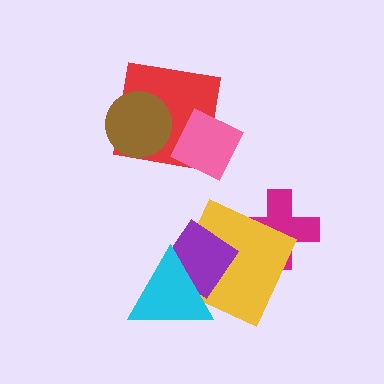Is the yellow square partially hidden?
Yes, it is partially covered by another shape.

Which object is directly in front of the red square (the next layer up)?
The pink diamond is directly in front of the red square.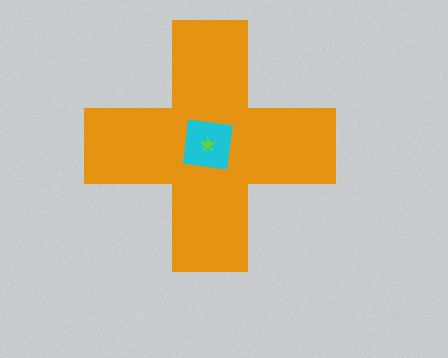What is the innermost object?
The lime star.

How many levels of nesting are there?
3.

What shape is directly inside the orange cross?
The cyan square.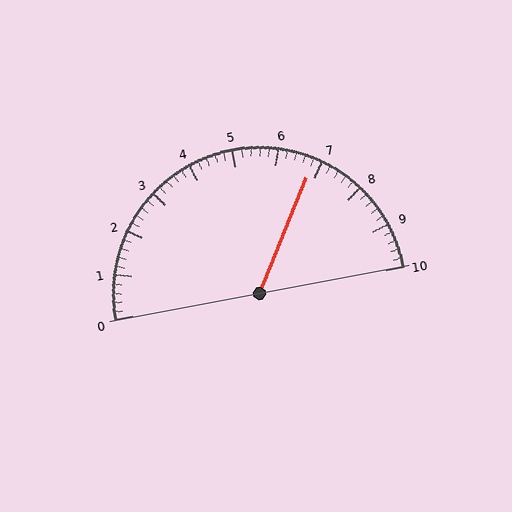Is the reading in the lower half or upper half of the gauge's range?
The reading is in the upper half of the range (0 to 10).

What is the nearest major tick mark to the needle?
The nearest major tick mark is 7.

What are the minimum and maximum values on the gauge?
The gauge ranges from 0 to 10.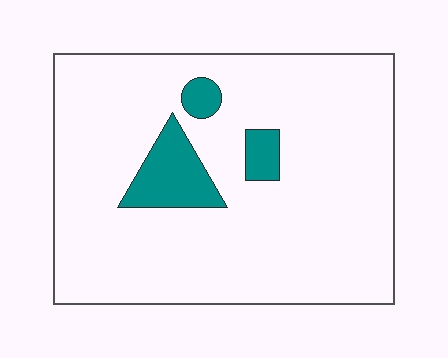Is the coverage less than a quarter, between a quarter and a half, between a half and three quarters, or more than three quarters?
Less than a quarter.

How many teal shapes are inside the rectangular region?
3.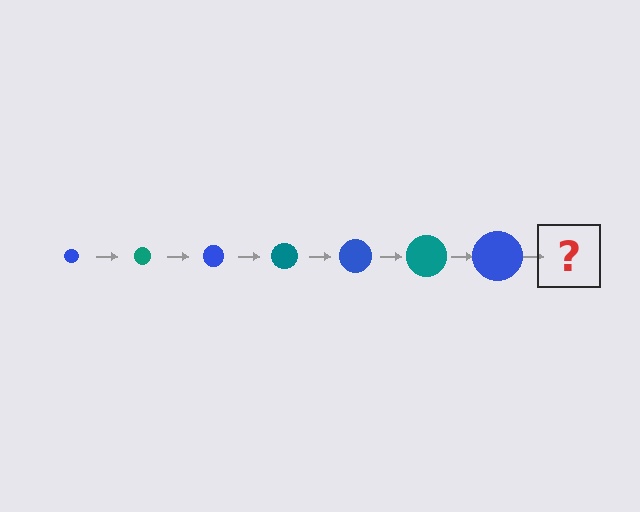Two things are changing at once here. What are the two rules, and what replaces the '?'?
The two rules are that the circle grows larger each step and the color cycles through blue and teal. The '?' should be a teal circle, larger than the previous one.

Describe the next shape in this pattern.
It should be a teal circle, larger than the previous one.